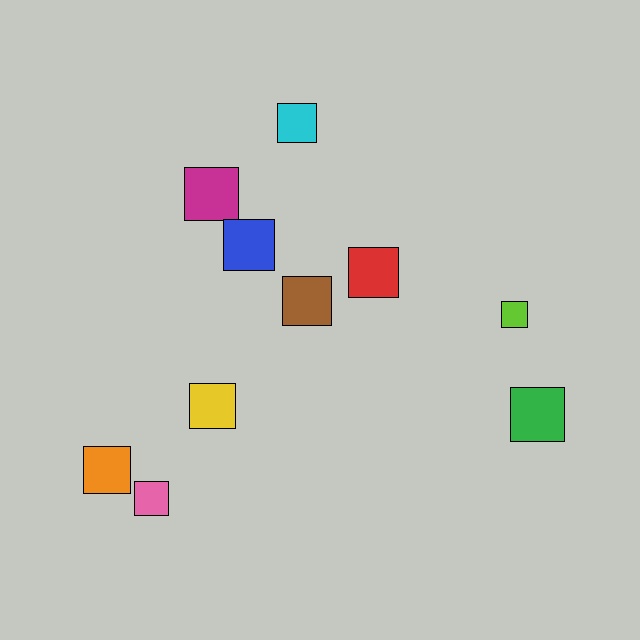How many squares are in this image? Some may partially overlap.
There are 10 squares.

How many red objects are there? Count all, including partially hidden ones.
There is 1 red object.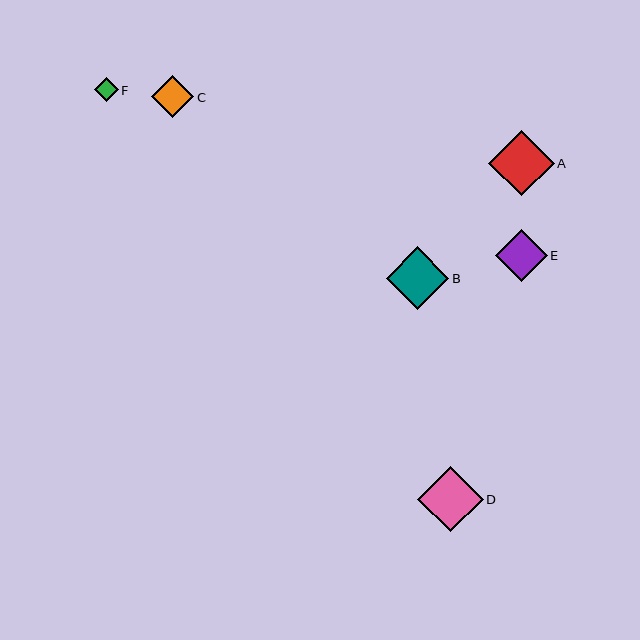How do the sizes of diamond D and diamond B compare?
Diamond D and diamond B are approximately the same size.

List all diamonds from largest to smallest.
From largest to smallest: D, A, B, E, C, F.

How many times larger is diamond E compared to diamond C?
Diamond E is approximately 1.2 times the size of diamond C.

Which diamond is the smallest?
Diamond F is the smallest with a size of approximately 24 pixels.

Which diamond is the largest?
Diamond D is the largest with a size of approximately 65 pixels.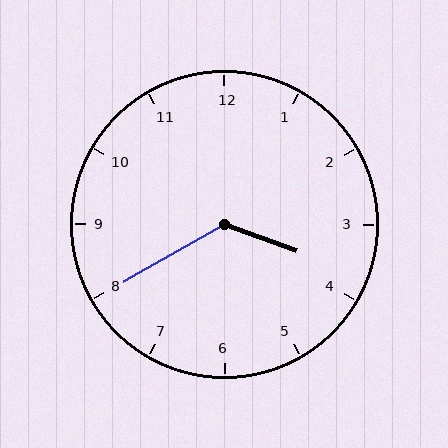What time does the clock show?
3:40.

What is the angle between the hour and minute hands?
Approximately 130 degrees.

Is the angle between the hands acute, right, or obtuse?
It is obtuse.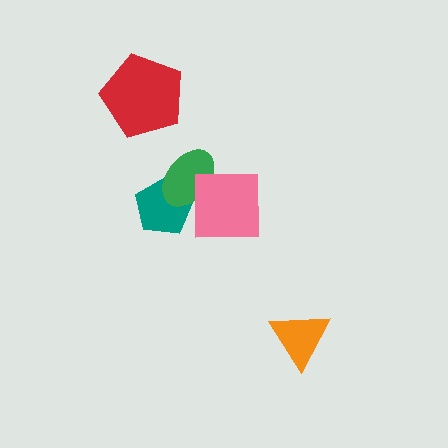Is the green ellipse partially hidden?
Yes, it is partially covered by another shape.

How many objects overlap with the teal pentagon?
2 objects overlap with the teal pentagon.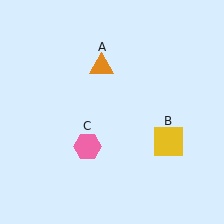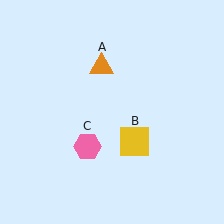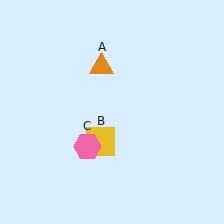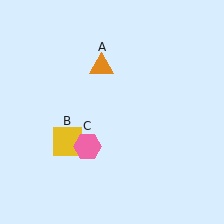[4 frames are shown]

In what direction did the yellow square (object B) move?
The yellow square (object B) moved left.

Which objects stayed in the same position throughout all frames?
Orange triangle (object A) and pink hexagon (object C) remained stationary.